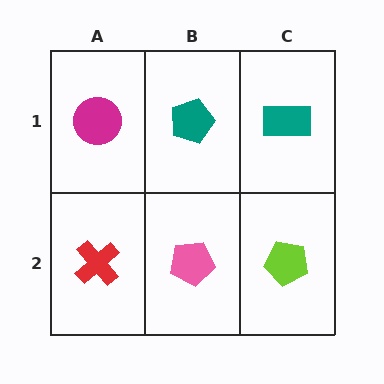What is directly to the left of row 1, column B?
A magenta circle.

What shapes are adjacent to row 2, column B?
A teal pentagon (row 1, column B), a red cross (row 2, column A), a lime pentagon (row 2, column C).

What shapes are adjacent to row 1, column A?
A red cross (row 2, column A), a teal pentagon (row 1, column B).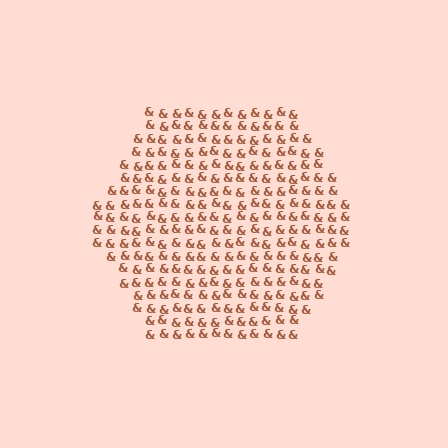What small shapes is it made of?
It is made of small ampersands.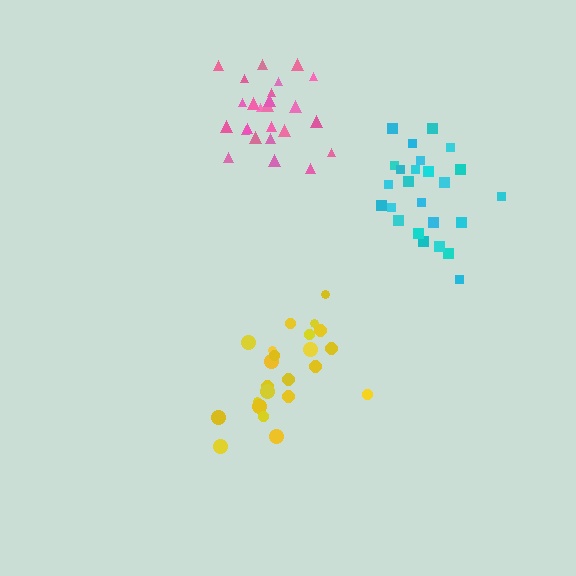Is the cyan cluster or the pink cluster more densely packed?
Pink.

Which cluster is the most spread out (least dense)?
Yellow.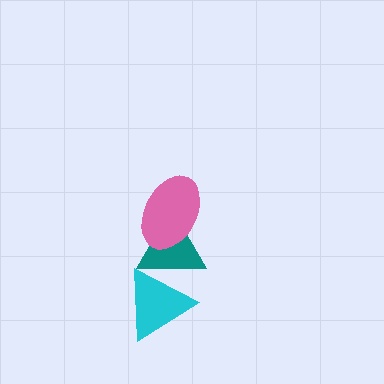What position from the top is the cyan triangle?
The cyan triangle is 3rd from the top.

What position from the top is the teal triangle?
The teal triangle is 2nd from the top.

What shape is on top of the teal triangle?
The pink ellipse is on top of the teal triangle.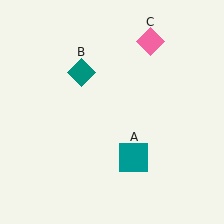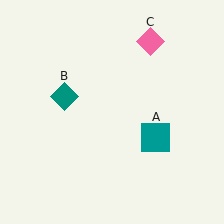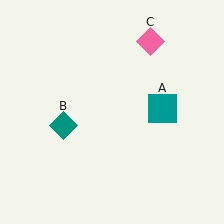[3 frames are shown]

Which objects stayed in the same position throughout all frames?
Pink diamond (object C) remained stationary.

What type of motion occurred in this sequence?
The teal square (object A), teal diamond (object B) rotated counterclockwise around the center of the scene.